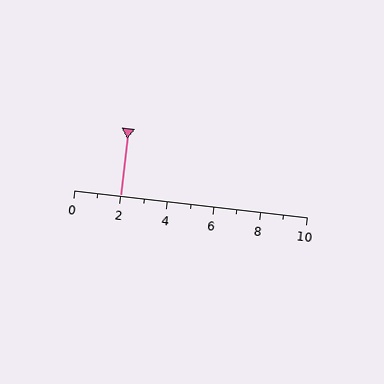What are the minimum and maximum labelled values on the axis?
The axis runs from 0 to 10.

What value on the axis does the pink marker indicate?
The marker indicates approximately 2.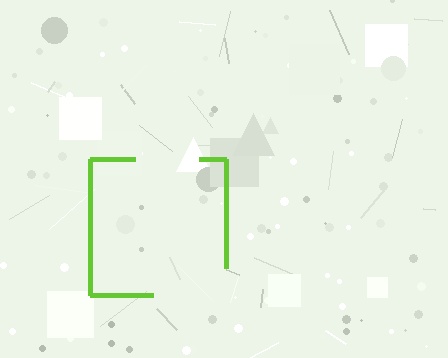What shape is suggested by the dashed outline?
The dashed outline suggests a square.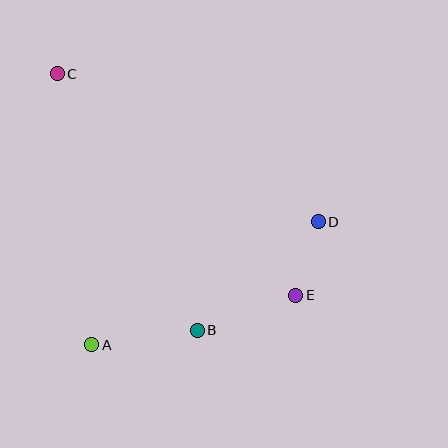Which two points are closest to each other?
Points D and E are closest to each other.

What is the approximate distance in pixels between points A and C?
The distance between A and C is approximately 273 pixels.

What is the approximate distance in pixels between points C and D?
The distance between C and D is approximately 300 pixels.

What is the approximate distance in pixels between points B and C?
The distance between B and C is approximately 292 pixels.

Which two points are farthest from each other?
Points C and E are farthest from each other.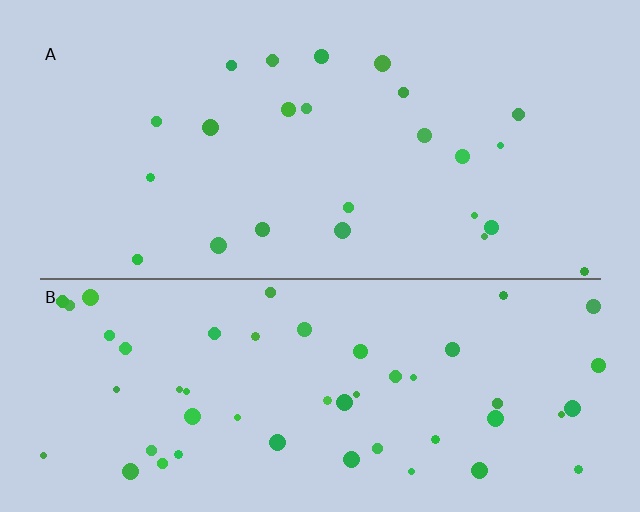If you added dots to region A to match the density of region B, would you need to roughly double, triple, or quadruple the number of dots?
Approximately double.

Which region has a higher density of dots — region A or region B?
B (the bottom).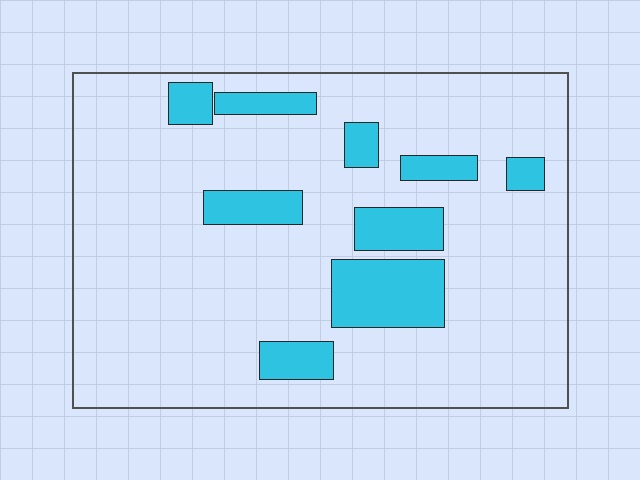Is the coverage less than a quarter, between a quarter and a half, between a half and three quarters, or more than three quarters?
Less than a quarter.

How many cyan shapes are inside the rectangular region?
9.